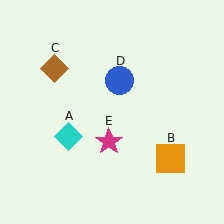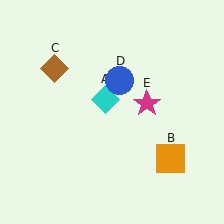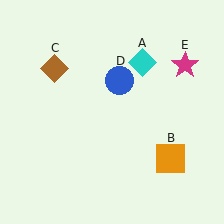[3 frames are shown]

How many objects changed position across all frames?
2 objects changed position: cyan diamond (object A), magenta star (object E).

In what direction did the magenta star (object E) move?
The magenta star (object E) moved up and to the right.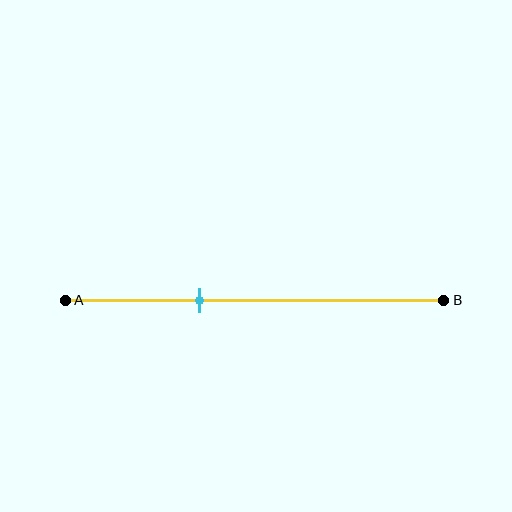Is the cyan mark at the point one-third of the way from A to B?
Yes, the mark is approximately at the one-third point.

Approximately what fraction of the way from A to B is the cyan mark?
The cyan mark is approximately 35% of the way from A to B.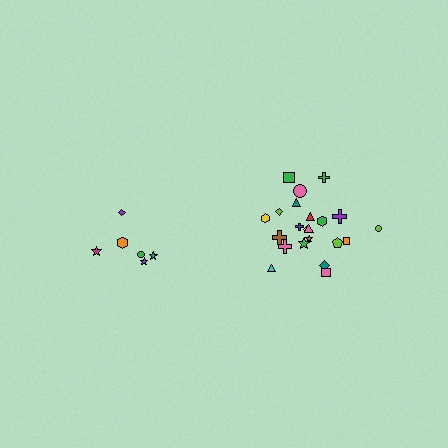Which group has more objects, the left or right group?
The right group.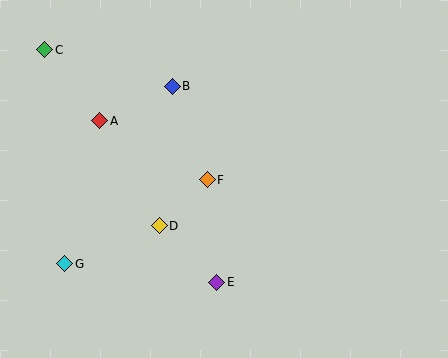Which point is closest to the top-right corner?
Point B is closest to the top-right corner.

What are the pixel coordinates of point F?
Point F is at (207, 180).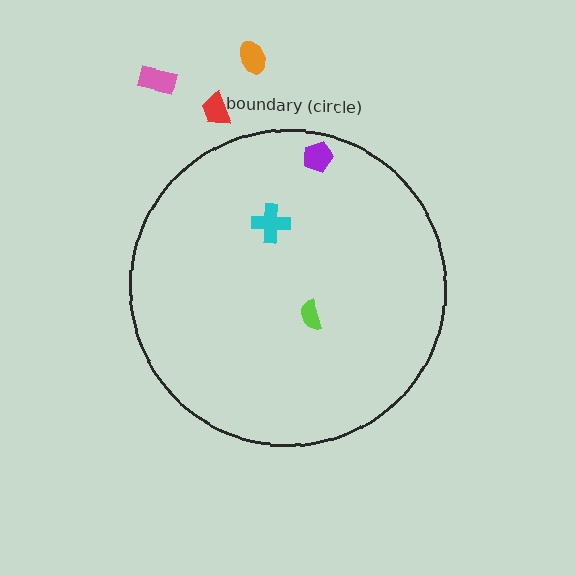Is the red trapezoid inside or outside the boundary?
Outside.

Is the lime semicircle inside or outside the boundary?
Inside.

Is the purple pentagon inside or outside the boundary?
Inside.